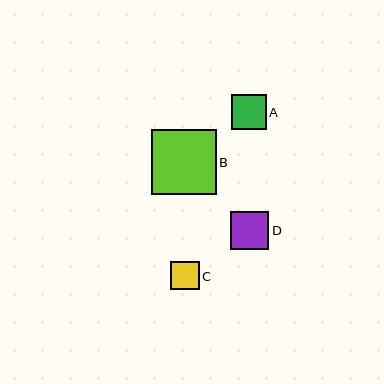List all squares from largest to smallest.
From largest to smallest: B, D, A, C.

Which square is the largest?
Square B is the largest with a size of approximately 65 pixels.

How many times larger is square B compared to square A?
Square B is approximately 1.8 times the size of square A.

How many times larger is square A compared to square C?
Square A is approximately 1.3 times the size of square C.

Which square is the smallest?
Square C is the smallest with a size of approximately 28 pixels.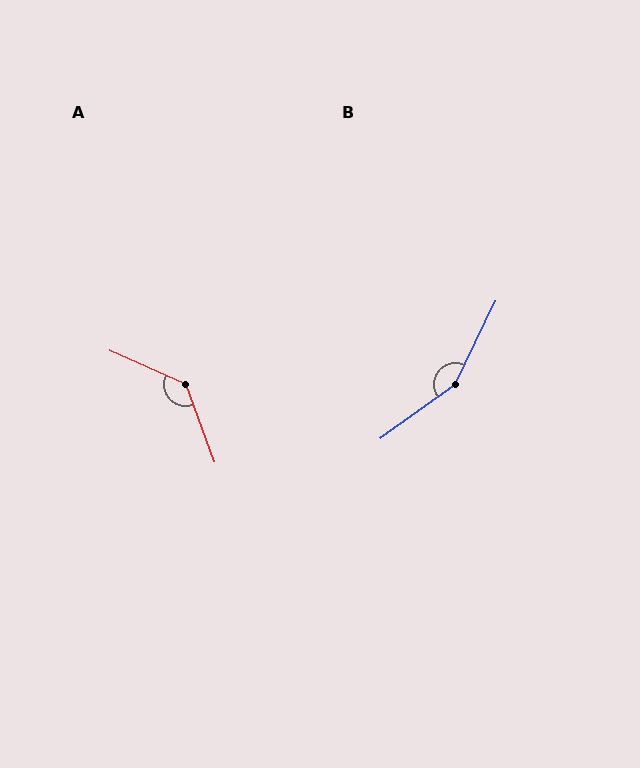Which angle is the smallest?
A, at approximately 133 degrees.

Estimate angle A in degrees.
Approximately 133 degrees.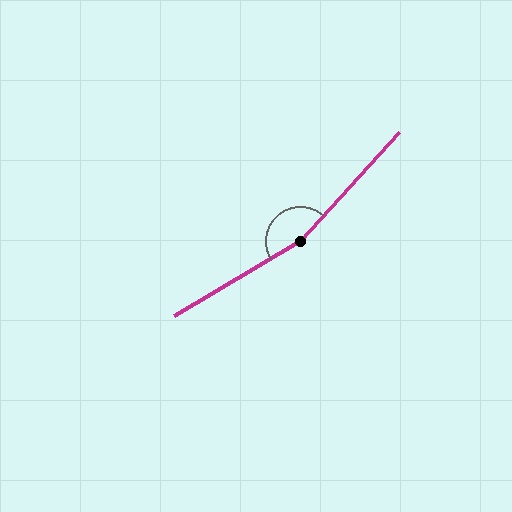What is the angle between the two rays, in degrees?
Approximately 163 degrees.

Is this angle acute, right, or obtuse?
It is obtuse.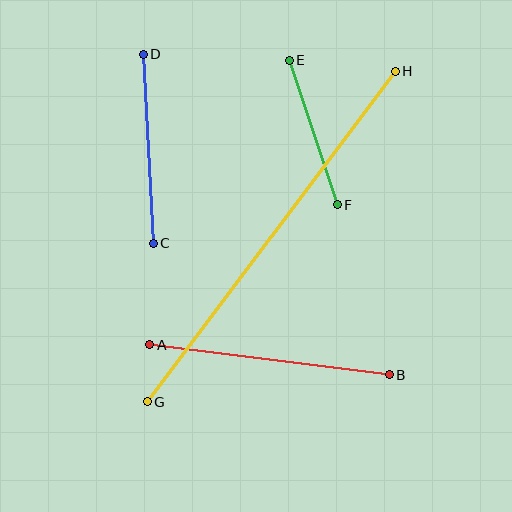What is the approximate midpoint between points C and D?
The midpoint is at approximately (148, 149) pixels.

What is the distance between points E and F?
The distance is approximately 152 pixels.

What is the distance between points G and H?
The distance is approximately 413 pixels.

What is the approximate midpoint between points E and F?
The midpoint is at approximately (313, 133) pixels.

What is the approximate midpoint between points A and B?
The midpoint is at approximately (269, 360) pixels.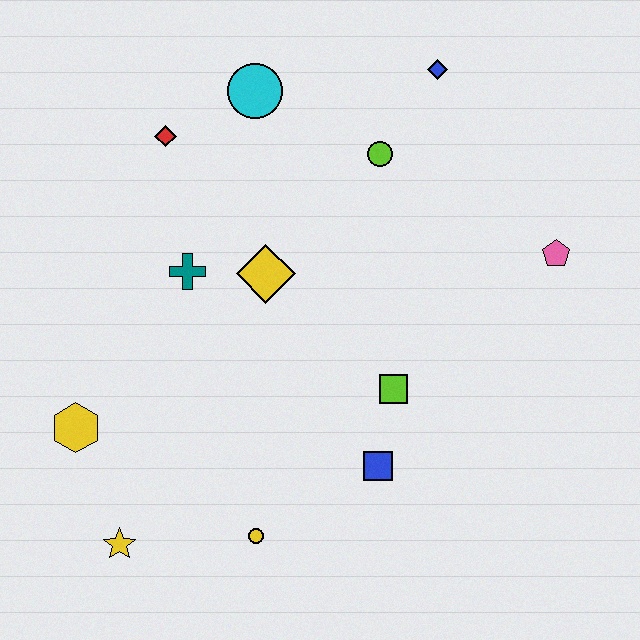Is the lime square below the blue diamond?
Yes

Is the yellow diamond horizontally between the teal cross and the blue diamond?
Yes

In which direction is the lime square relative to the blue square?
The lime square is above the blue square.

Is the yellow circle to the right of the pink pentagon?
No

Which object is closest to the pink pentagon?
The lime circle is closest to the pink pentagon.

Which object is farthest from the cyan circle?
The yellow star is farthest from the cyan circle.